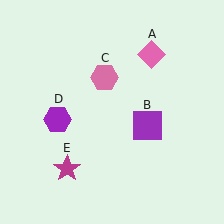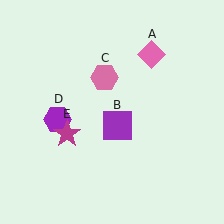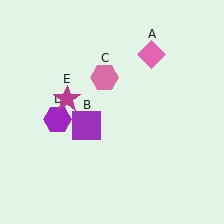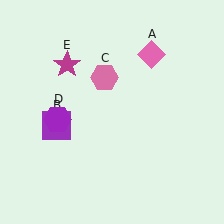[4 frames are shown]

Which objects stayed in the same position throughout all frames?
Pink diamond (object A) and pink hexagon (object C) and purple hexagon (object D) remained stationary.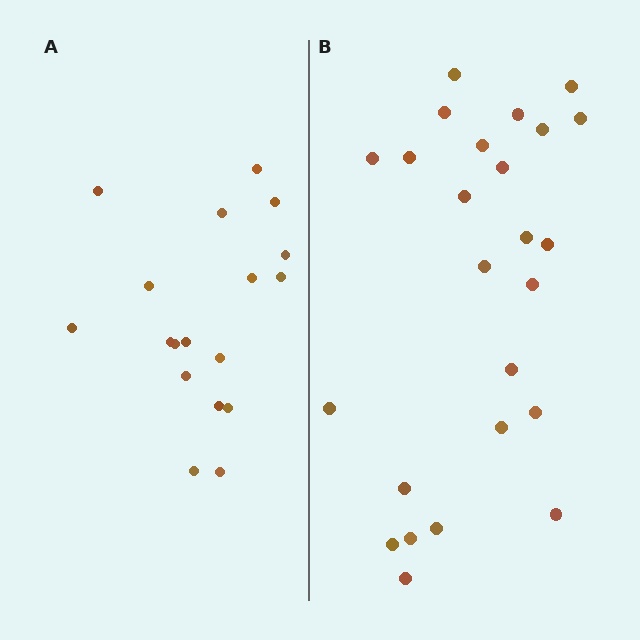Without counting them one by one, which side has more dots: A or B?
Region B (the right region) has more dots.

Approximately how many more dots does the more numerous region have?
Region B has roughly 8 or so more dots than region A.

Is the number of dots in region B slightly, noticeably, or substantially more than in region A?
Region B has noticeably more, but not dramatically so. The ratio is roughly 1.4 to 1.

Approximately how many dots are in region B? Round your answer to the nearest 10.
About 20 dots. (The exact count is 25, which rounds to 20.)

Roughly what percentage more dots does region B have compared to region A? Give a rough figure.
About 40% more.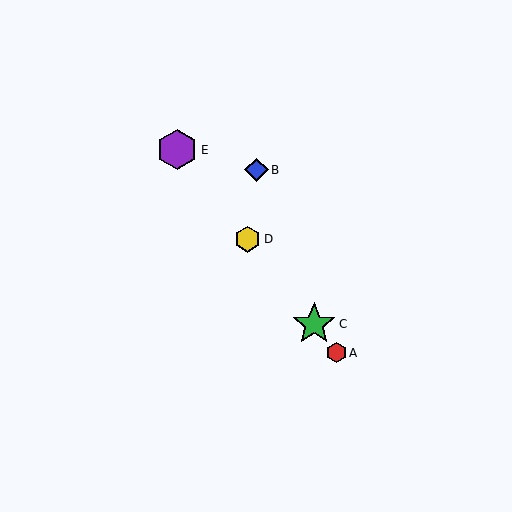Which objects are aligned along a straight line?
Objects A, C, D, E are aligned along a straight line.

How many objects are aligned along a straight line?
4 objects (A, C, D, E) are aligned along a straight line.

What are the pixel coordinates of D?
Object D is at (247, 239).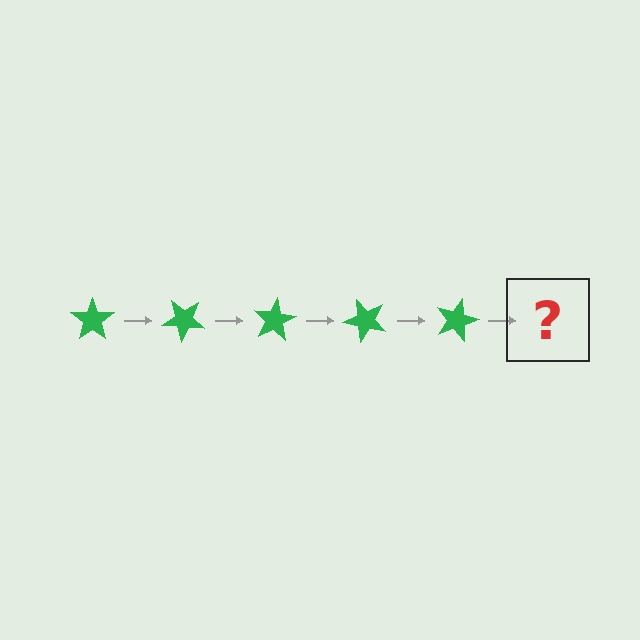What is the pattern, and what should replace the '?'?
The pattern is that the star rotates 40 degrees each step. The '?' should be a green star rotated 200 degrees.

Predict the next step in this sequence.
The next step is a green star rotated 200 degrees.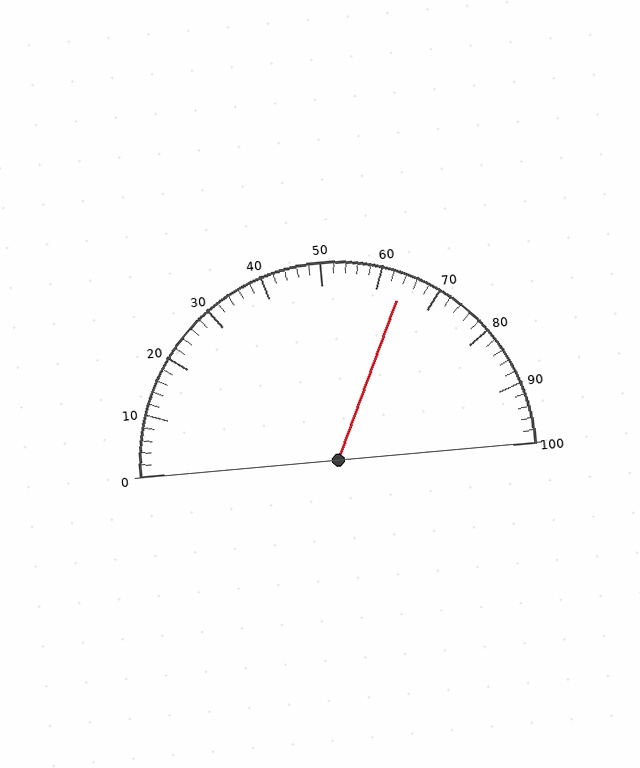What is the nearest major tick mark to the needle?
The nearest major tick mark is 60.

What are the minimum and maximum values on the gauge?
The gauge ranges from 0 to 100.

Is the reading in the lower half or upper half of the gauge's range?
The reading is in the upper half of the range (0 to 100).